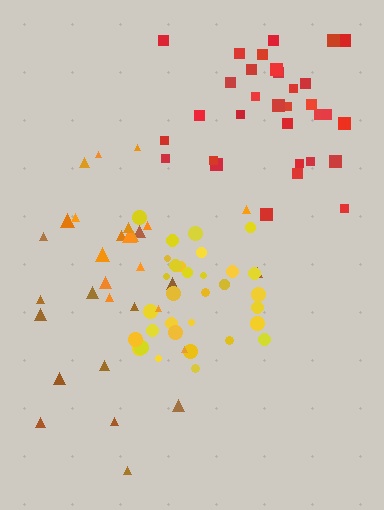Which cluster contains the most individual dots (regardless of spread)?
Red (33).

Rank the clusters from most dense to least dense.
yellow, red, orange, brown.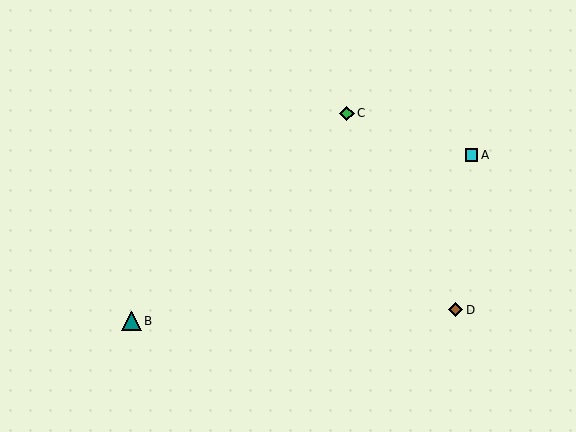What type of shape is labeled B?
Shape B is a teal triangle.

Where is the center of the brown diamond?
The center of the brown diamond is at (456, 310).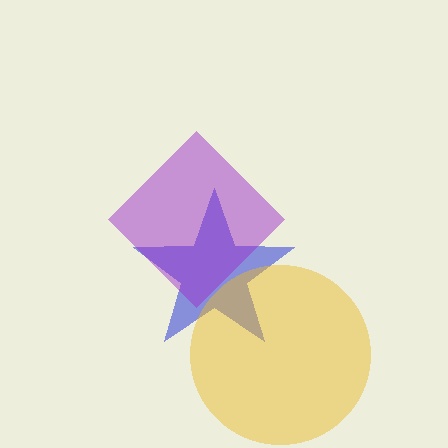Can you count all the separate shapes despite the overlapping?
Yes, there are 3 separate shapes.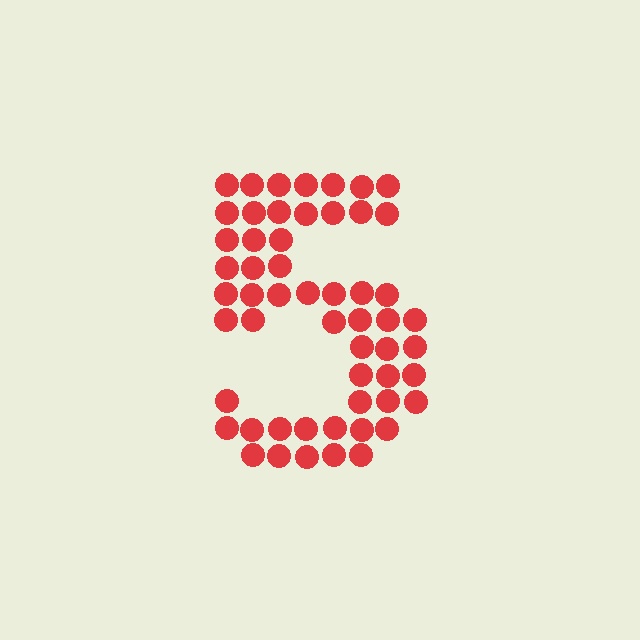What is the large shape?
The large shape is the digit 5.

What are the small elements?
The small elements are circles.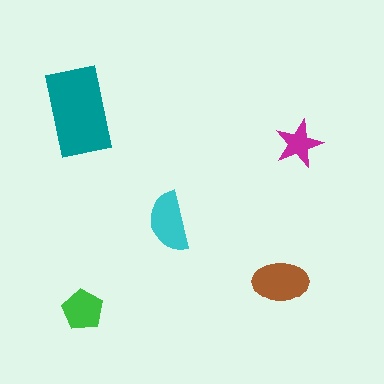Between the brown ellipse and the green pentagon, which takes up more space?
The brown ellipse.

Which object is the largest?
The teal rectangle.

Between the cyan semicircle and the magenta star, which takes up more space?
The cyan semicircle.